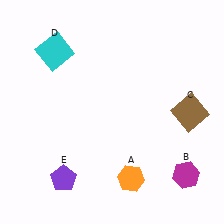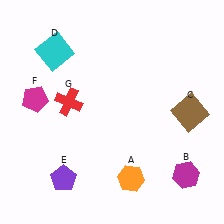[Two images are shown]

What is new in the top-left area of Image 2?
A magenta pentagon (F) was added in the top-left area of Image 2.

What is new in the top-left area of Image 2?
A red cross (G) was added in the top-left area of Image 2.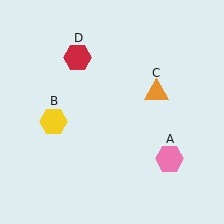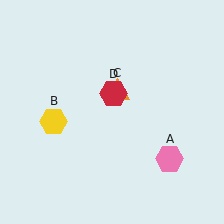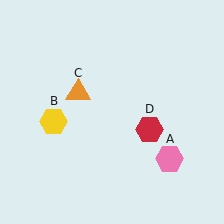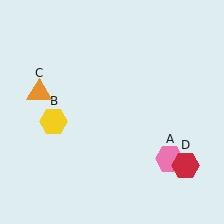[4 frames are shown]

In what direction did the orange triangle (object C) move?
The orange triangle (object C) moved left.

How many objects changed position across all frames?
2 objects changed position: orange triangle (object C), red hexagon (object D).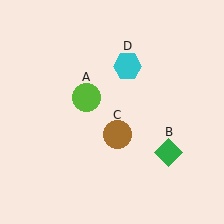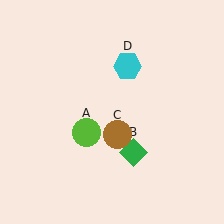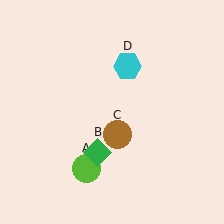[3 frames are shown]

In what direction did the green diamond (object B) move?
The green diamond (object B) moved left.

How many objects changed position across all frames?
2 objects changed position: lime circle (object A), green diamond (object B).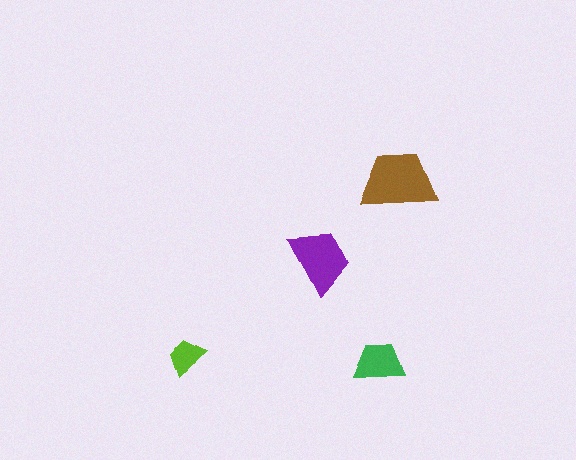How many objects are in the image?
There are 4 objects in the image.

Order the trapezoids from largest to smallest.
the brown one, the purple one, the green one, the lime one.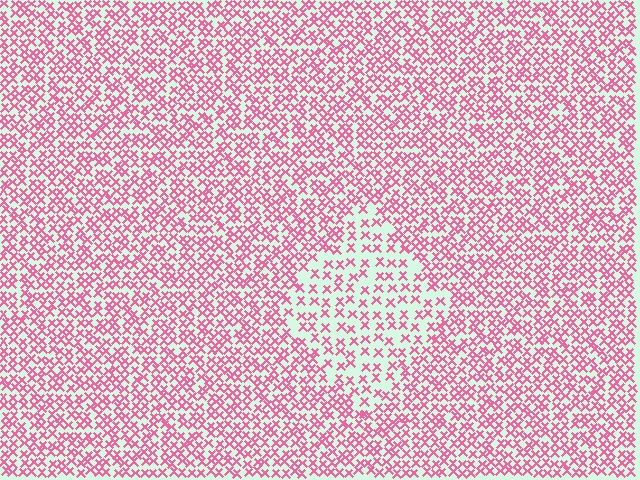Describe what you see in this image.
The image contains small pink elements arranged at two different densities. A diamond-shaped region is visible where the elements are less densely packed than the surrounding area.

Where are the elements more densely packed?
The elements are more densely packed outside the diamond boundary.